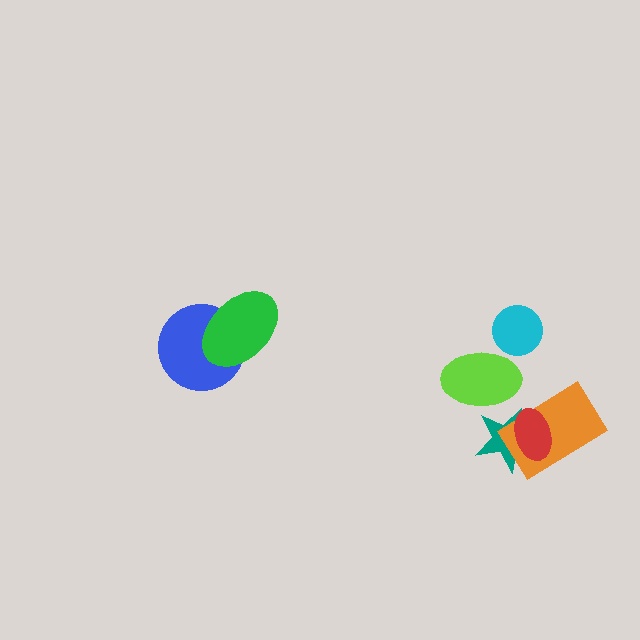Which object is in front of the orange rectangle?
The red ellipse is in front of the orange rectangle.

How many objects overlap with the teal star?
3 objects overlap with the teal star.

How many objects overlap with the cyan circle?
0 objects overlap with the cyan circle.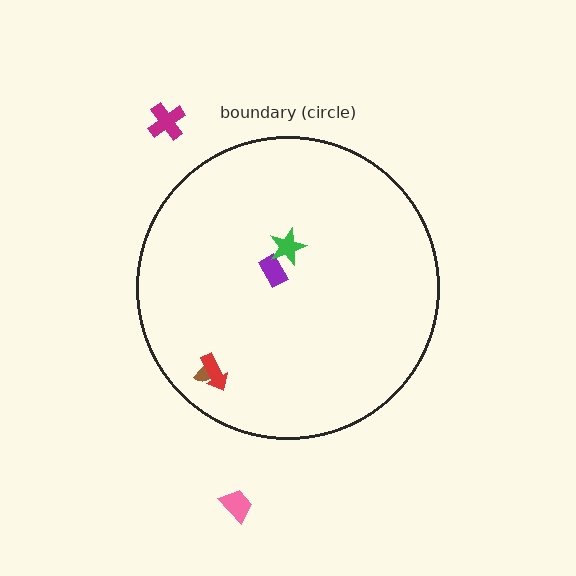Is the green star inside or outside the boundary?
Inside.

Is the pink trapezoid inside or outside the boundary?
Outside.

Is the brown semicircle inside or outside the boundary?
Inside.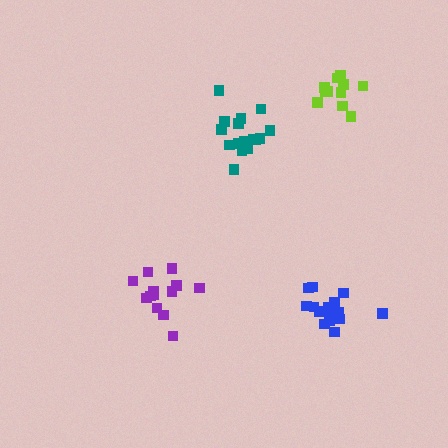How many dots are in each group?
Group 1: 11 dots, Group 2: 13 dots, Group 3: 15 dots, Group 4: 17 dots (56 total).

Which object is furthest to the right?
The lime cluster is rightmost.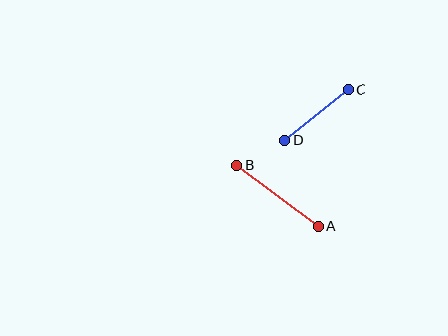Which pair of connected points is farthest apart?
Points A and B are farthest apart.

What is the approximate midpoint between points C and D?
The midpoint is at approximately (316, 115) pixels.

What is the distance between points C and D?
The distance is approximately 82 pixels.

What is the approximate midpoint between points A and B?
The midpoint is at approximately (278, 196) pixels.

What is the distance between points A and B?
The distance is approximately 101 pixels.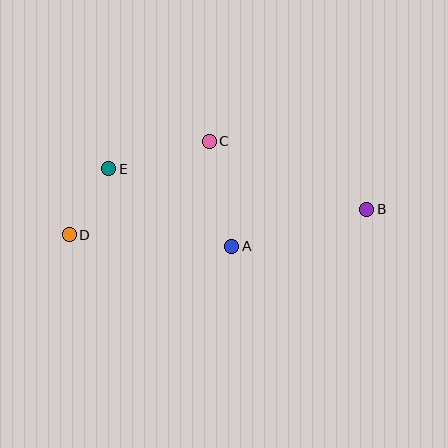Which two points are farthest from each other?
Points B and D are farthest from each other.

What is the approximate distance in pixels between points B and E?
The distance between B and E is approximately 261 pixels.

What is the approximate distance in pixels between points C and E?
The distance between C and E is approximately 104 pixels.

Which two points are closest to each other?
Points D and E are closest to each other.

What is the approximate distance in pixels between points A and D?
The distance between A and D is approximately 163 pixels.